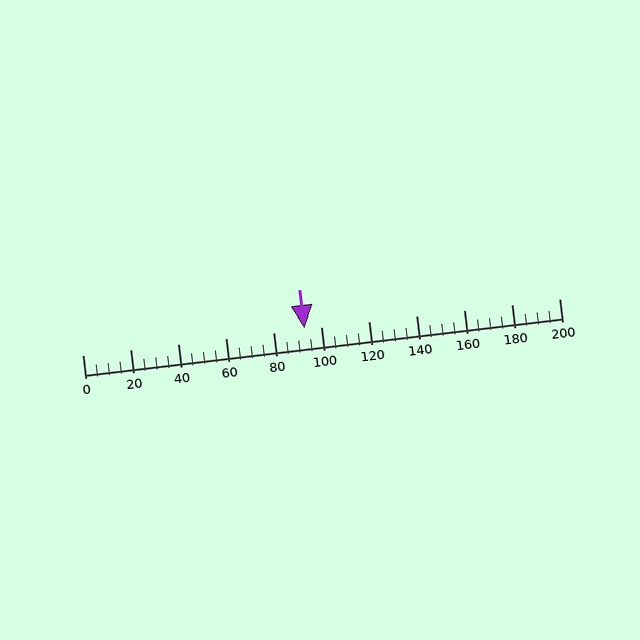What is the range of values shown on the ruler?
The ruler shows values from 0 to 200.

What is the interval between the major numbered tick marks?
The major tick marks are spaced 20 units apart.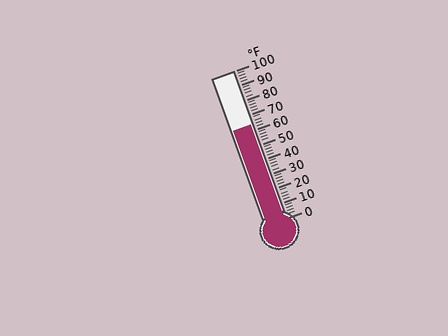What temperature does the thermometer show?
The thermometer shows approximately 64°F.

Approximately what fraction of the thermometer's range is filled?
The thermometer is filled to approximately 65% of its range.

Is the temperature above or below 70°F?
The temperature is below 70°F.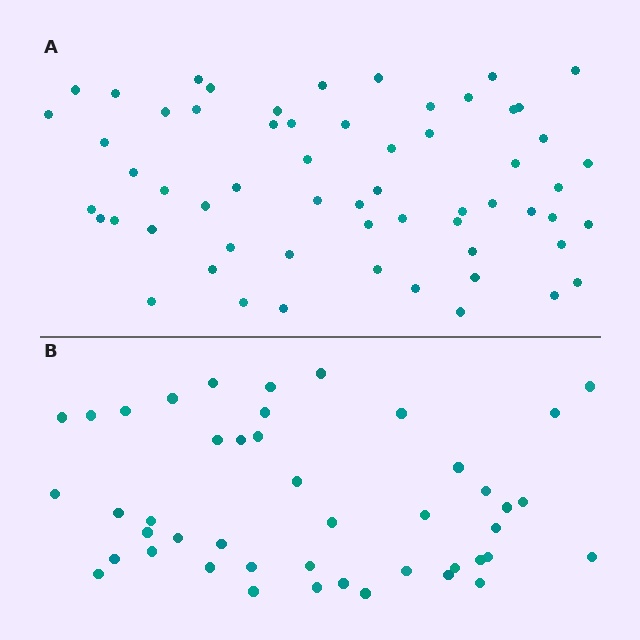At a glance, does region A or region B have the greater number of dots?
Region A (the top region) has more dots.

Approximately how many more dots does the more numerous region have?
Region A has approximately 15 more dots than region B.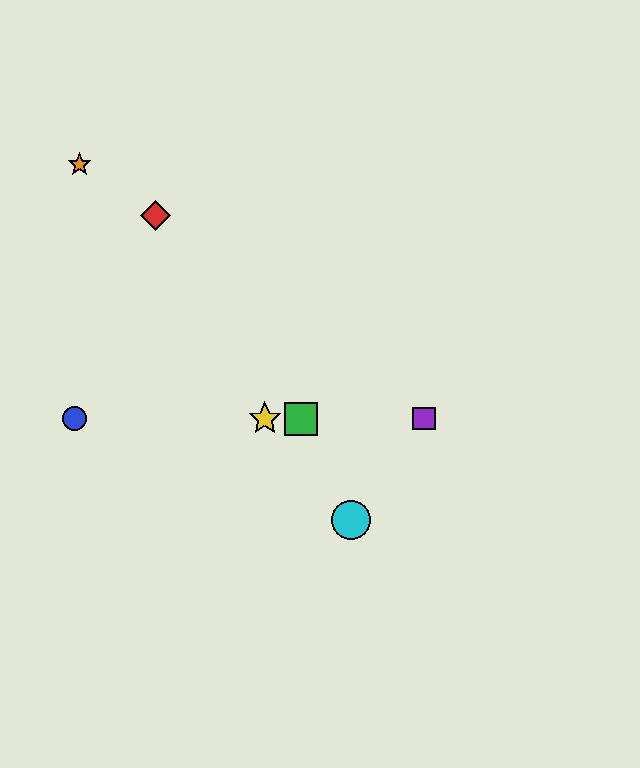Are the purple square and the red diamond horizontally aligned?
No, the purple square is at y≈419 and the red diamond is at y≈216.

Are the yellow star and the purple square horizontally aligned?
Yes, both are at y≈419.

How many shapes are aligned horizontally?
4 shapes (the blue circle, the green square, the yellow star, the purple square) are aligned horizontally.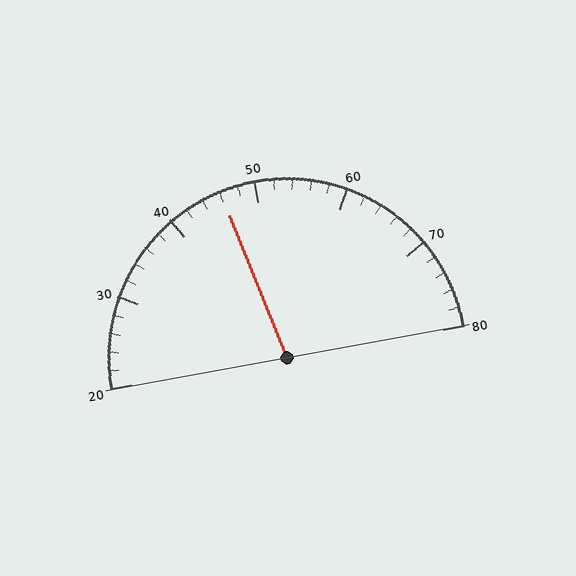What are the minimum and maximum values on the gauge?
The gauge ranges from 20 to 80.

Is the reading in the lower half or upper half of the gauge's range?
The reading is in the lower half of the range (20 to 80).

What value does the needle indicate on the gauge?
The needle indicates approximately 46.